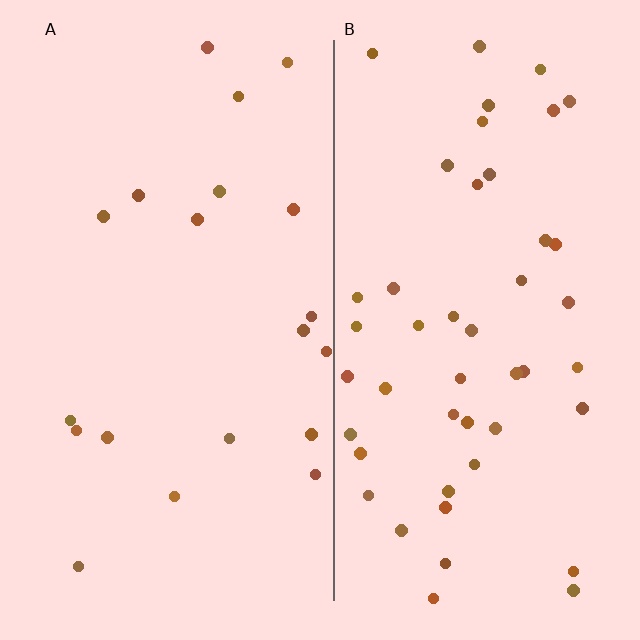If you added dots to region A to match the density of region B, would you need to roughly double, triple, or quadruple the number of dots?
Approximately double.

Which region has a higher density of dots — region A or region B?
B (the right).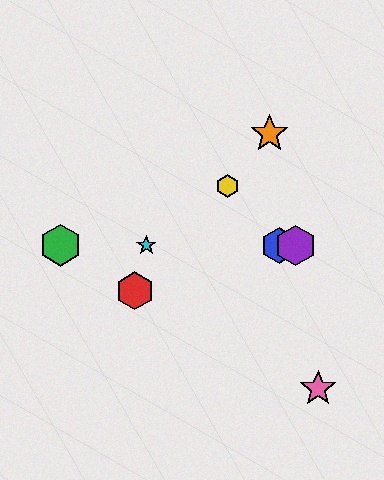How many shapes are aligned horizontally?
4 shapes (the blue hexagon, the green hexagon, the purple hexagon, the cyan star) are aligned horizontally.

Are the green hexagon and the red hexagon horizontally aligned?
No, the green hexagon is at y≈245 and the red hexagon is at y≈291.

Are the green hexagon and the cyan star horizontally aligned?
Yes, both are at y≈245.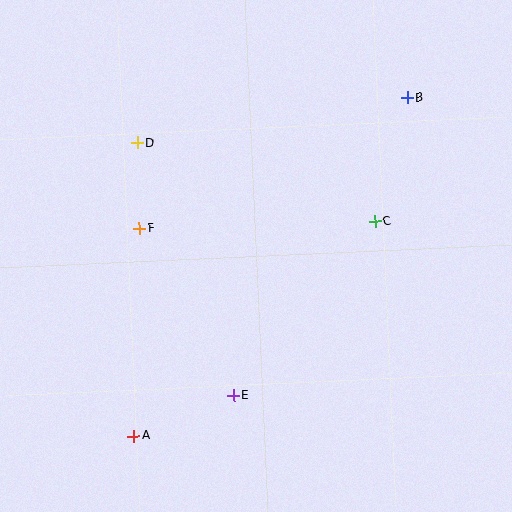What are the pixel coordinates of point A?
Point A is at (134, 436).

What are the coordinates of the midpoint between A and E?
The midpoint between A and E is at (183, 416).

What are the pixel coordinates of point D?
Point D is at (137, 143).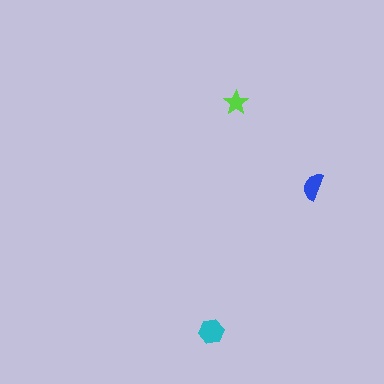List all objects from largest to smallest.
The cyan hexagon, the blue semicircle, the lime star.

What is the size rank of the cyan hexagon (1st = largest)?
1st.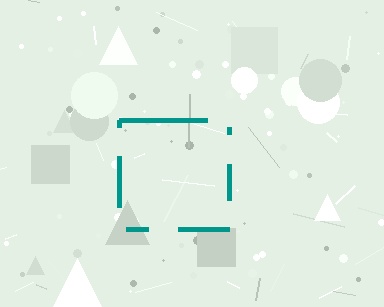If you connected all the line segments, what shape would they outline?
They would outline a square.